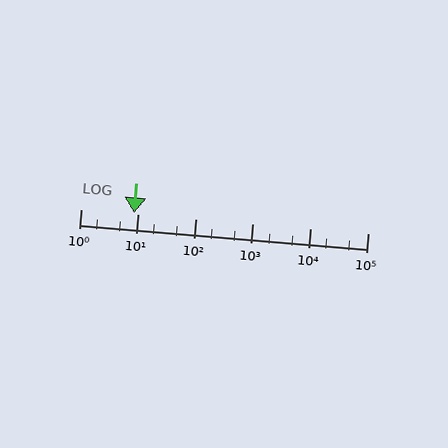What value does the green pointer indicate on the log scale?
The pointer indicates approximately 8.4.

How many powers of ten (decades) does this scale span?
The scale spans 5 decades, from 1 to 100000.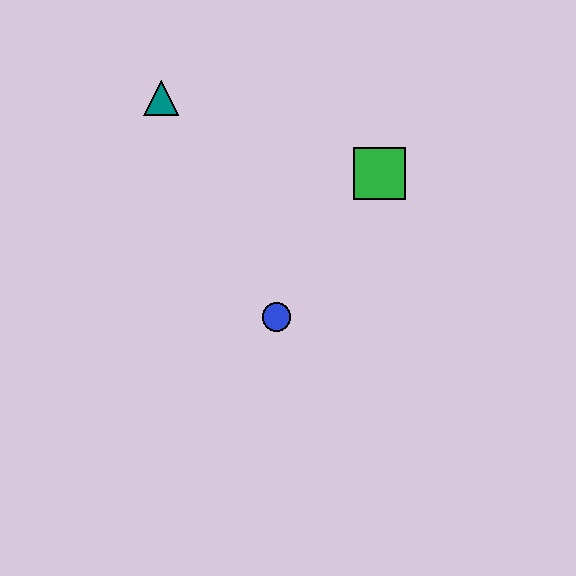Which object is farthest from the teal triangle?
The blue circle is farthest from the teal triangle.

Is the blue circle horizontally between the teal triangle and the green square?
Yes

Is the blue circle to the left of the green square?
Yes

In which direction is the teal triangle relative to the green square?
The teal triangle is to the left of the green square.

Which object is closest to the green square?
The blue circle is closest to the green square.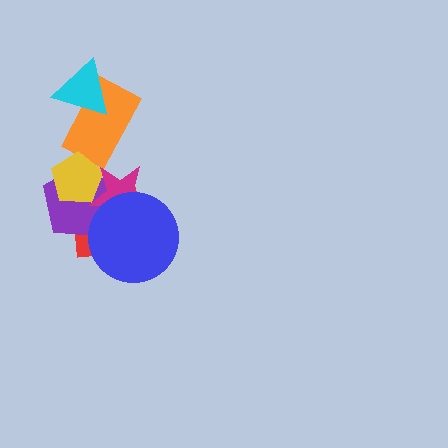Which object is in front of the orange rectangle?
The cyan triangle is in front of the orange rectangle.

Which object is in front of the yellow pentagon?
The magenta star is in front of the yellow pentagon.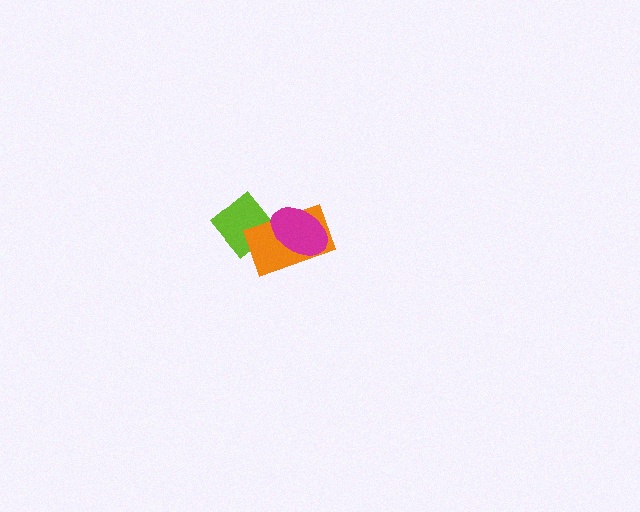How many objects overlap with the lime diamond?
2 objects overlap with the lime diamond.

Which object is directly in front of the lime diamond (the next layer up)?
The orange rectangle is directly in front of the lime diamond.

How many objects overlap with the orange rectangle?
2 objects overlap with the orange rectangle.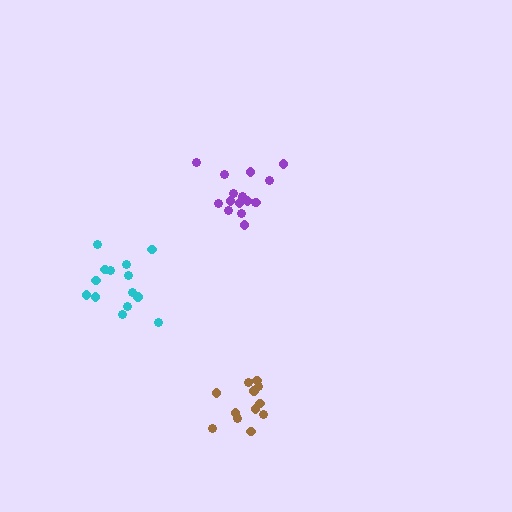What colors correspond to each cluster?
The clusters are colored: brown, purple, cyan.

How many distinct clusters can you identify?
There are 3 distinct clusters.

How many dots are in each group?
Group 1: 12 dots, Group 2: 16 dots, Group 3: 14 dots (42 total).